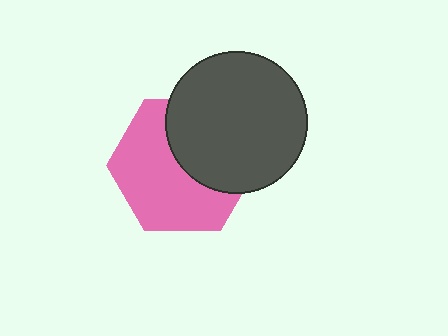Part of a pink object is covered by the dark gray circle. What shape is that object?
It is a hexagon.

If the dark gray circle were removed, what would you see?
You would see the complete pink hexagon.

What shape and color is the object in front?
The object in front is a dark gray circle.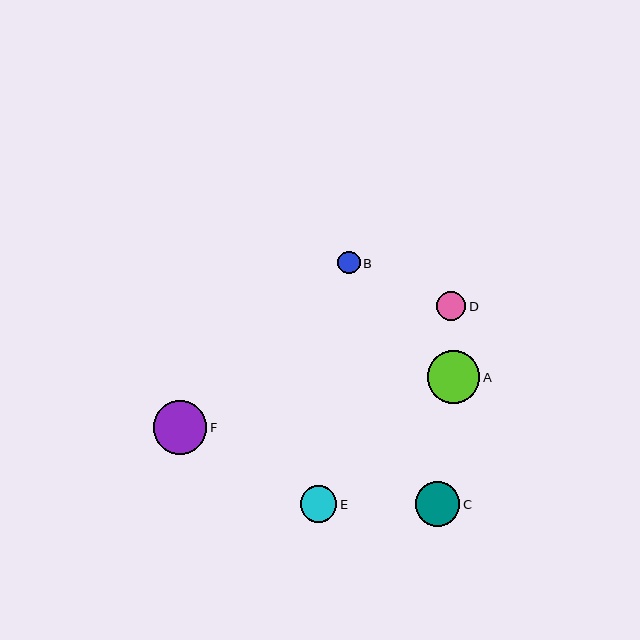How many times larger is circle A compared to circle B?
Circle A is approximately 2.4 times the size of circle B.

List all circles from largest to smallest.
From largest to smallest: F, A, C, E, D, B.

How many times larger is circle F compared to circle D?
Circle F is approximately 1.8 times the size of circle D.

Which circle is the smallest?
Circle B is the smallest with a size of approximately 22 pixels.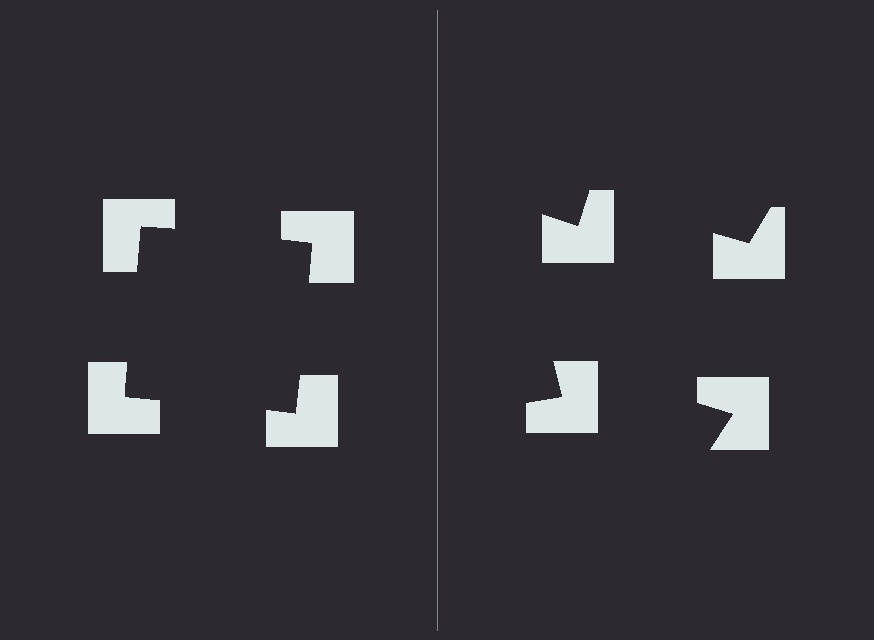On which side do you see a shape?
An illusory square appears on the left side. On the right side the wedge cuts are rotated, so no coherent shape forms.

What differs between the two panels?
The notched squares are positioned identically on both sides; only the wedge orientations differ. On the left they align to a square; on the right they are misaligned.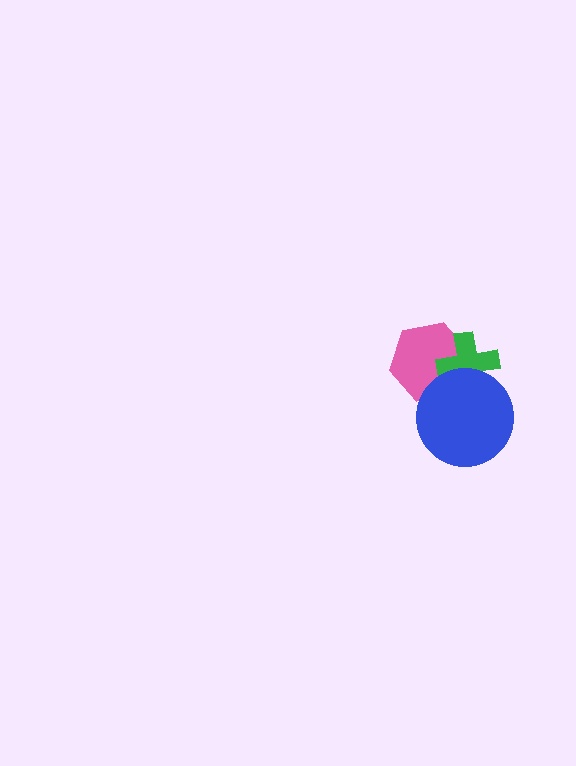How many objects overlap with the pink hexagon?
2 objects overlap with the pink hexagon.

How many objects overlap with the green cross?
2 objects overlap with the green cross.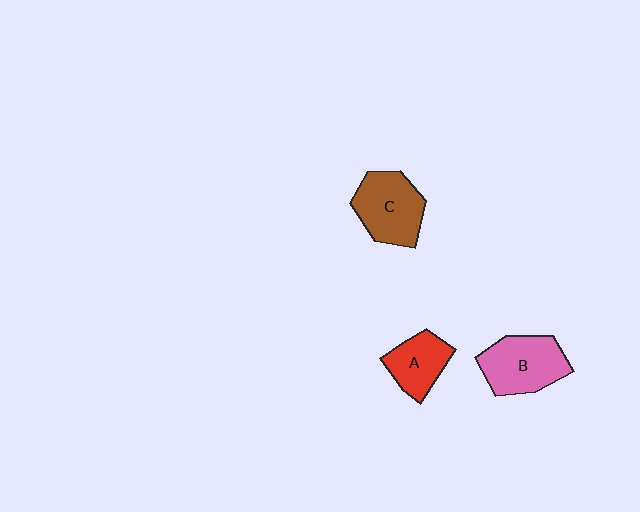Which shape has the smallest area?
Shape A (red).